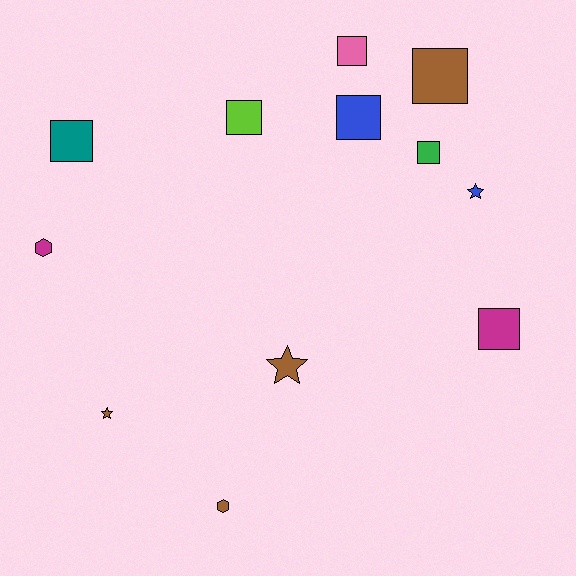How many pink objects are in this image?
There is 1 pink object.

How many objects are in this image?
There are 12 objects.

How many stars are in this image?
There are 3 stars.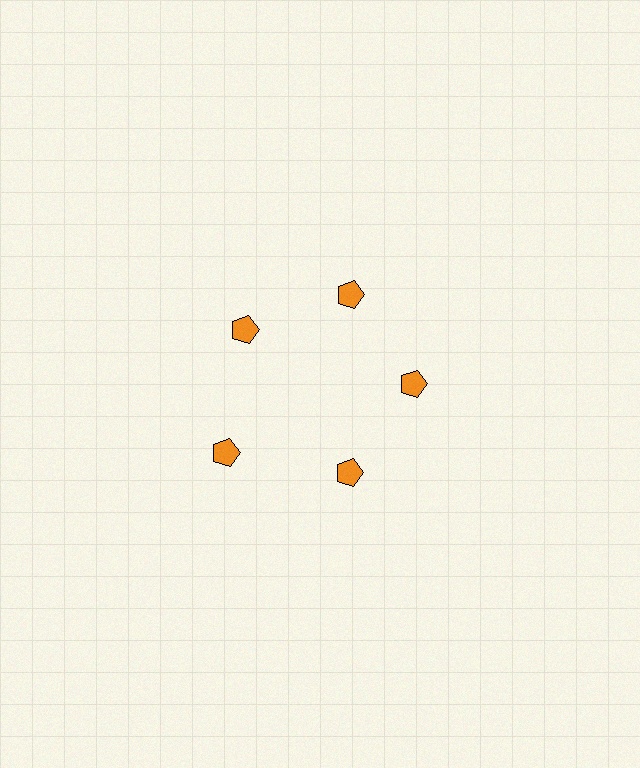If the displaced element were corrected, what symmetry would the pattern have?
It would have 5-fold rotational symmetry — the pattern would map onto itself every 72 degrees.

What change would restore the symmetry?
The symmetry would be restored by moving it inward, back onto the ring so that all 5 pentagons sit at equal angles and equal distance from the center.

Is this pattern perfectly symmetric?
No. The 5 orange pentagons are arranged in a ring, but one element near the 8 o'clock position is pushed outward from the center, breaking the 5-fold rotational symmetry.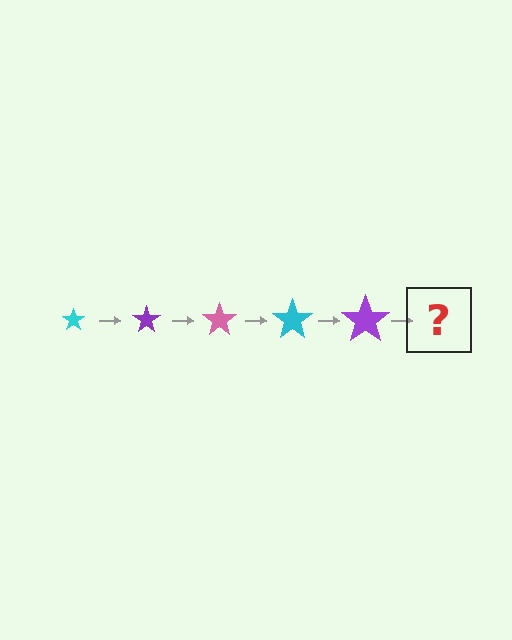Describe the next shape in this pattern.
It should be a pink star, larger than the previous one.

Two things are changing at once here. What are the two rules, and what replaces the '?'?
The two rules are that the star grows larger each step and the color cycles through cyan, purple, and pink. The '?' should be a pink star, larger than the previous one.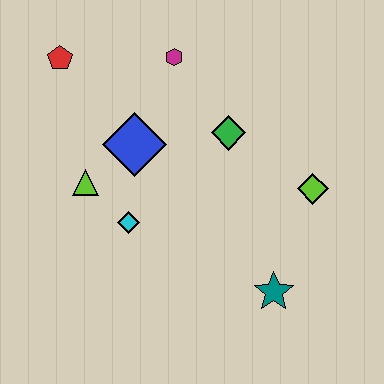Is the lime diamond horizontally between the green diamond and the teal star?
No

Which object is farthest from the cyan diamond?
The lime diamond is farthest from the cyan diamond.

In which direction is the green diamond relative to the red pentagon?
The green diamond is to the right of the red pentagon.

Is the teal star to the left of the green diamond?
No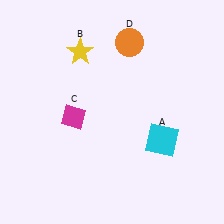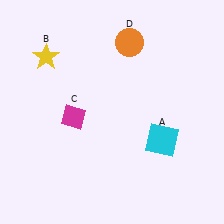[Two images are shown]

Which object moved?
The yellow star (B) moved left.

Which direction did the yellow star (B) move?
The yellow star (B) moved left.